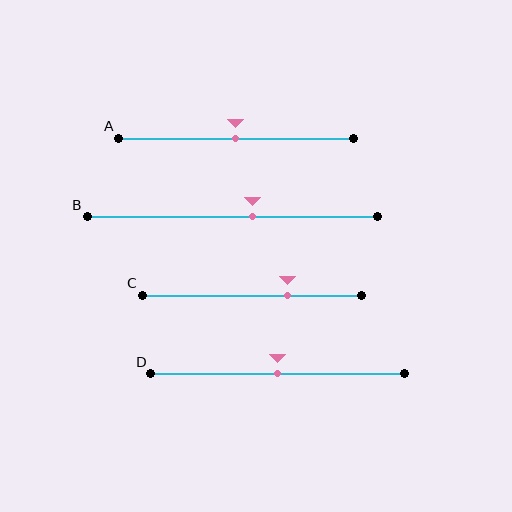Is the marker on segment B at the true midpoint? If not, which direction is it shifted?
No, the marker on segment B is shifted to the right by about 7% of the segment length.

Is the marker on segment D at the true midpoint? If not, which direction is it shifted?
Yes, the marker on segment D is at the true midpoint.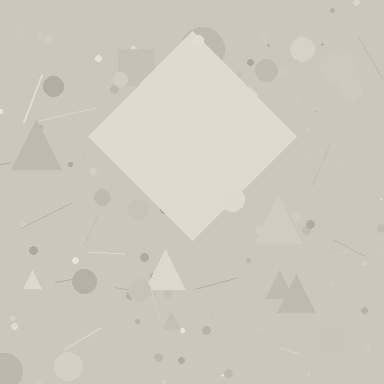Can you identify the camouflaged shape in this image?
The camouflaged shape is a diamond.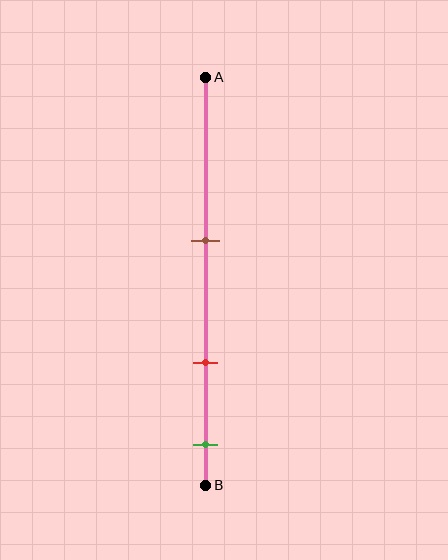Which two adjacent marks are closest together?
The red and green marks are the closest adjacent pair.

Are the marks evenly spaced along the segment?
Yes, the marks are approximately evenly spaced.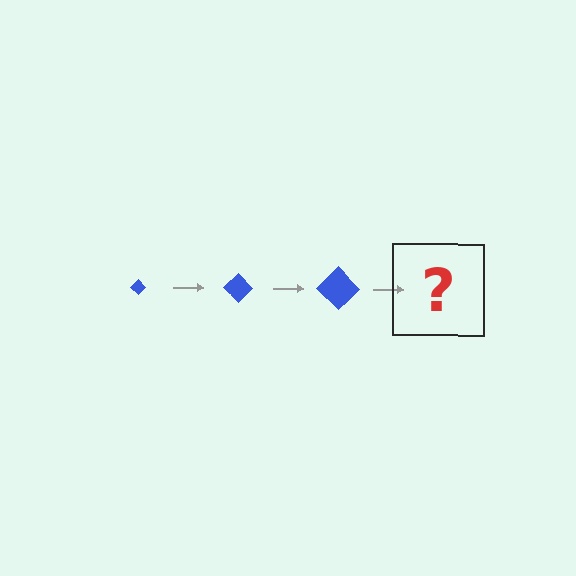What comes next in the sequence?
The next element should be a blue diamond, larger than the previous one.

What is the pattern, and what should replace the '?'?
The pattern is that the diamond gets progressively larger each step. The '?' should be a blue diamond, larger than the previous one.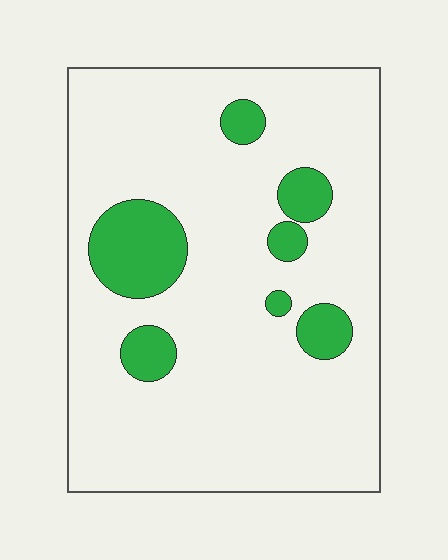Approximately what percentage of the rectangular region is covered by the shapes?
Approximately 15%.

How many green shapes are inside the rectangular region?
7.